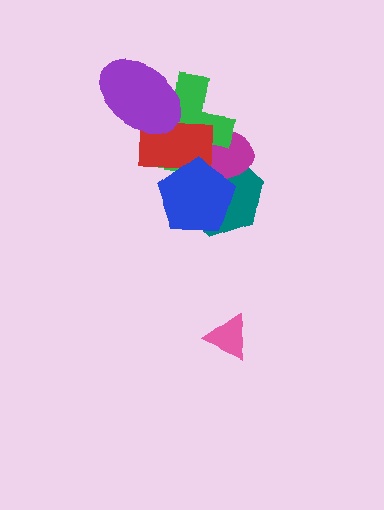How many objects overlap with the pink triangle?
0 objects overlap with the pink triangle.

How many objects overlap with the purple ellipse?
2 objects overlap with the purple ellipse.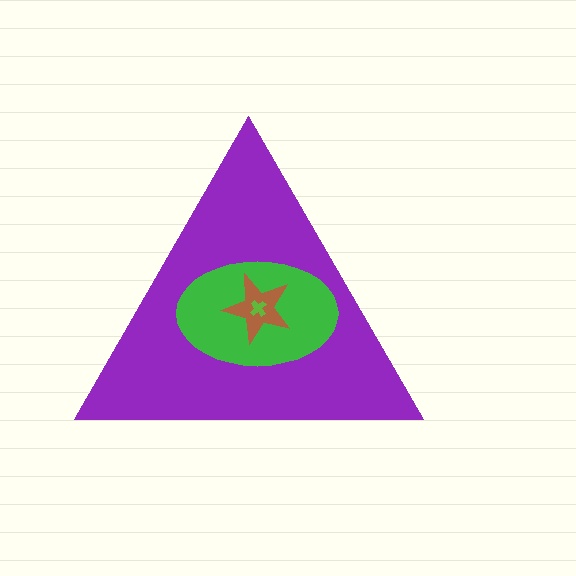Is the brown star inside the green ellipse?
Yes.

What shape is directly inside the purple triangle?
The green ellipse.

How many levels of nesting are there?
4.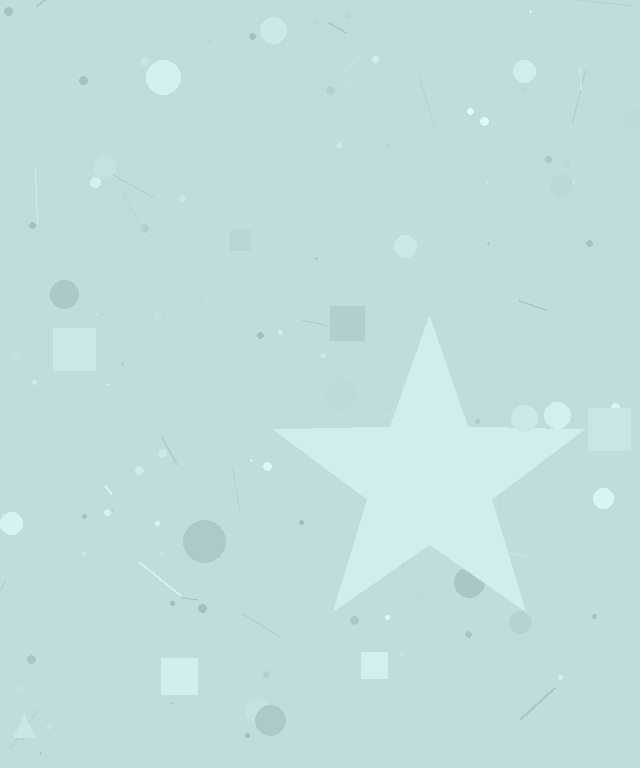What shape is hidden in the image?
A star is hidden in the image.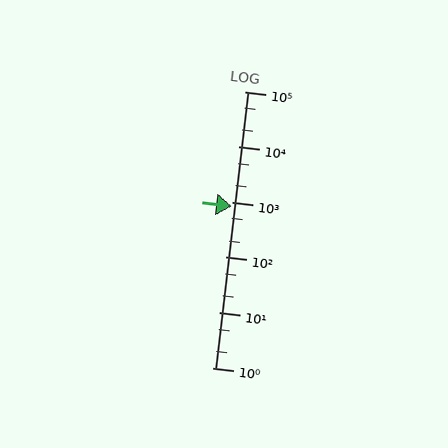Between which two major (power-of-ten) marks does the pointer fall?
The pointer is between 100 and 1000.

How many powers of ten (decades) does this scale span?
The scale spans 5 decades, from 1 to 100000.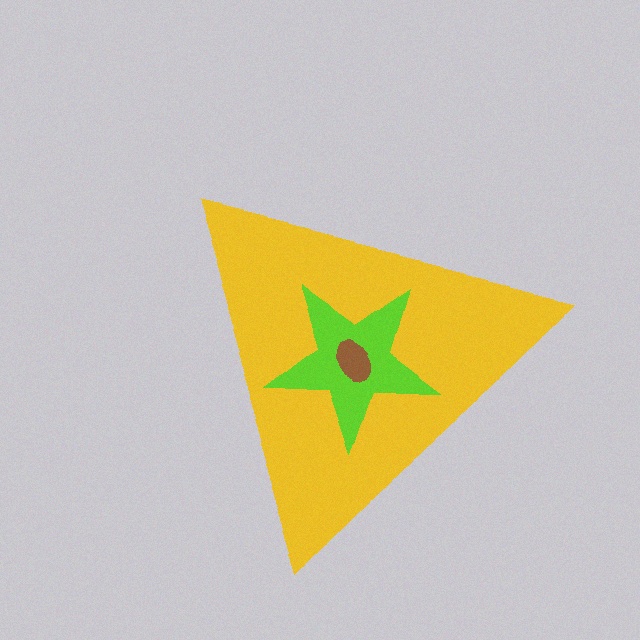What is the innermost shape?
The brown ellipse.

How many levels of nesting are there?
3.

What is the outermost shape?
The yellow triangle.